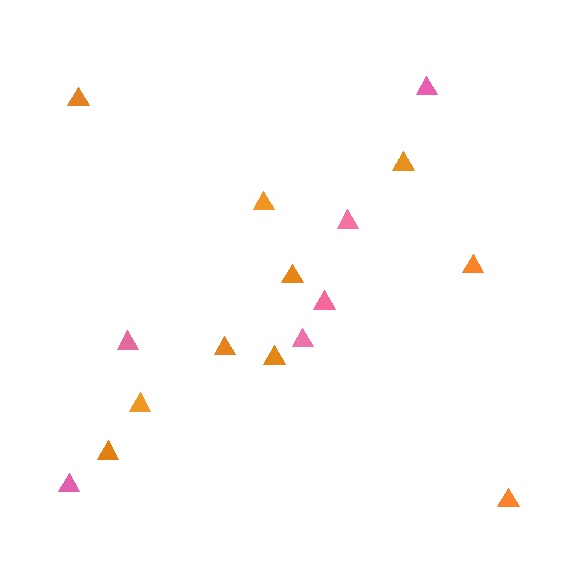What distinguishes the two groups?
There are 2 groups: one group of pink triangles (6) and one group of orange triangles (10).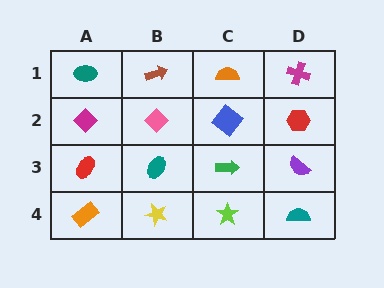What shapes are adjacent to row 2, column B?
A brown arrow (row 1, column B), a teal ellipse (row 3, column B), a magenta diamond (row 2, column A), a blue diamond (row 2, column C).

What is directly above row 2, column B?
A brown arrow.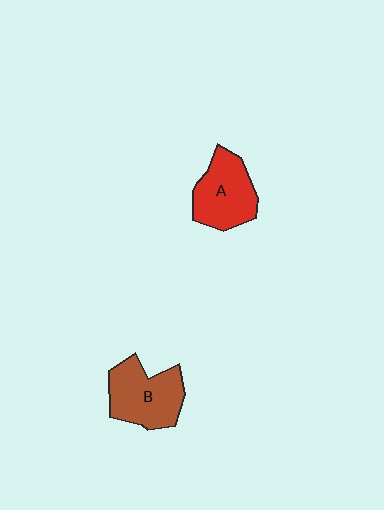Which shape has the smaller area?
Shape A (red).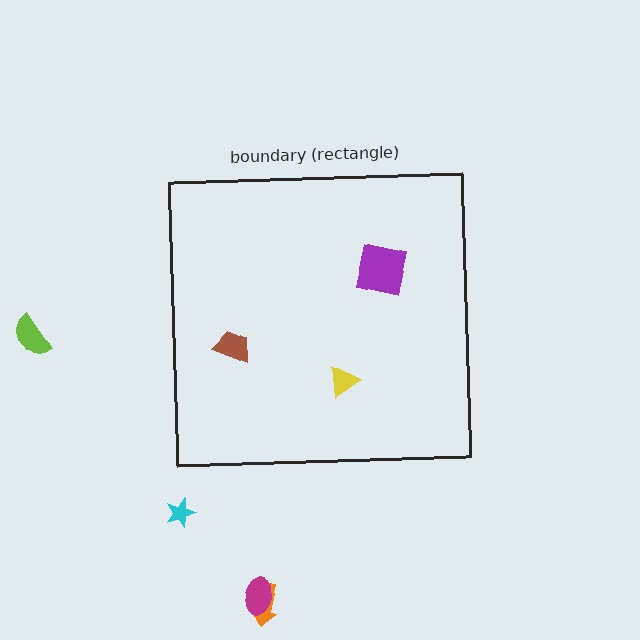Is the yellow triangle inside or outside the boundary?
Inside.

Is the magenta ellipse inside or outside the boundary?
Outside.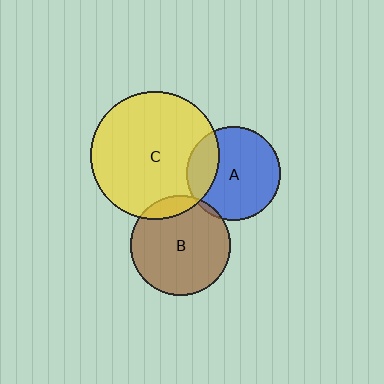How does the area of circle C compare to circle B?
Approximately 1.6 times.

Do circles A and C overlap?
Yes.